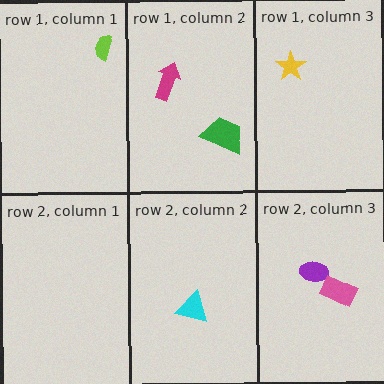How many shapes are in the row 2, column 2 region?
1.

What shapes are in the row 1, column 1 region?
The lime semicircle.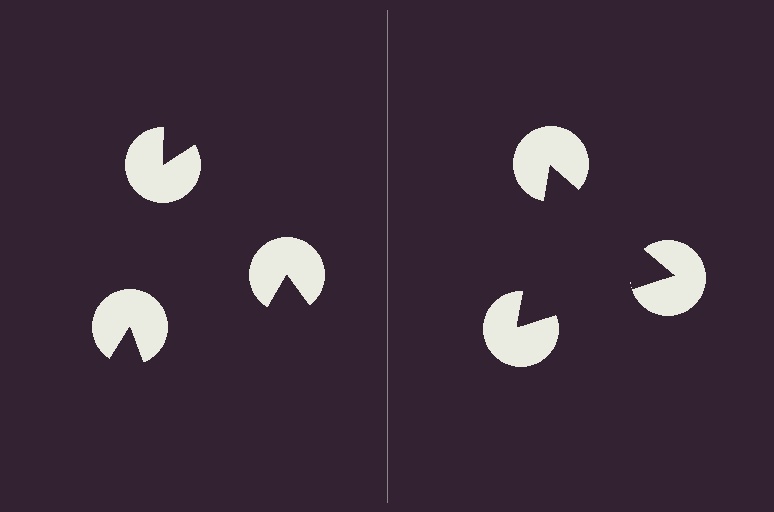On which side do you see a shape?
An illusory triangle appears on the right side. On the left side the wedge cuts are rotated, so no coherent shape forms.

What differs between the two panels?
The pac-man discs are positioned identically on both sides; only the wedge orientations differ. On the right they align to a triangle; on the left they are misaligned.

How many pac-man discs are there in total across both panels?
6 — 3 on each side.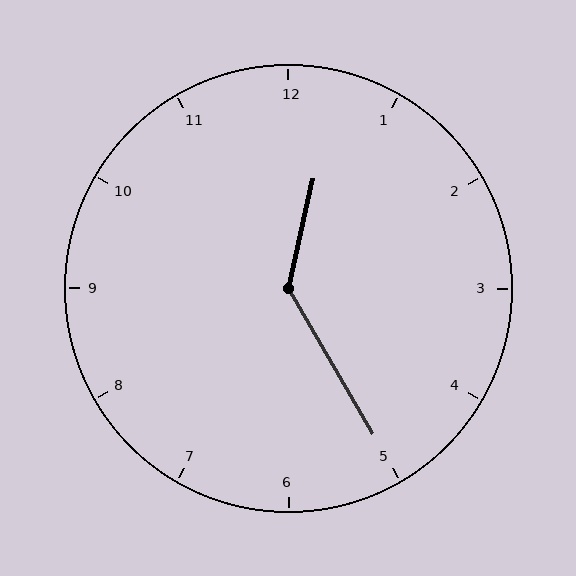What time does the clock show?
12:25.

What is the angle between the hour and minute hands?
Approximately 138 degrees.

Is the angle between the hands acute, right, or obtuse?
It is obtuse.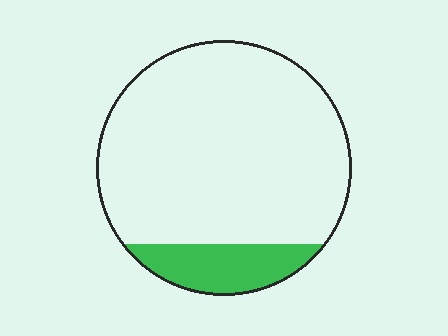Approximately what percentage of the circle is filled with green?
Approximately 15%.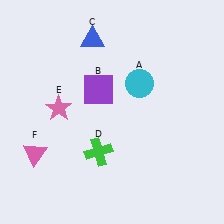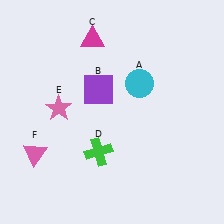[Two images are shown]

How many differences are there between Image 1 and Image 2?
There is 1 difference between the two images.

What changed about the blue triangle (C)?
In Image 1, C is blue. In Image 2, it changed to magenta.